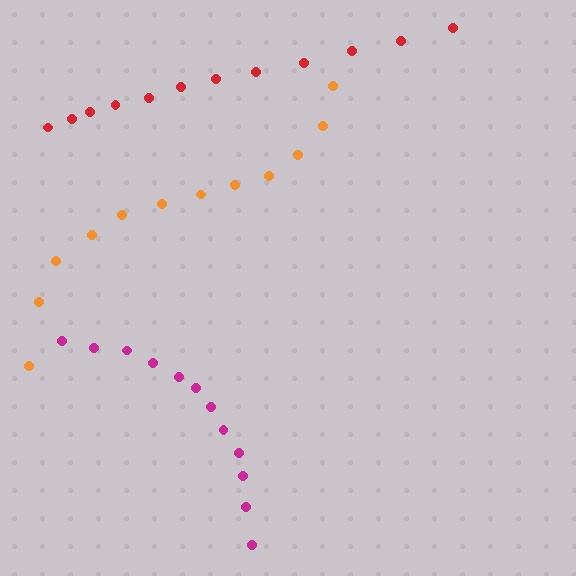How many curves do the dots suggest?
There are 3 distinct paths.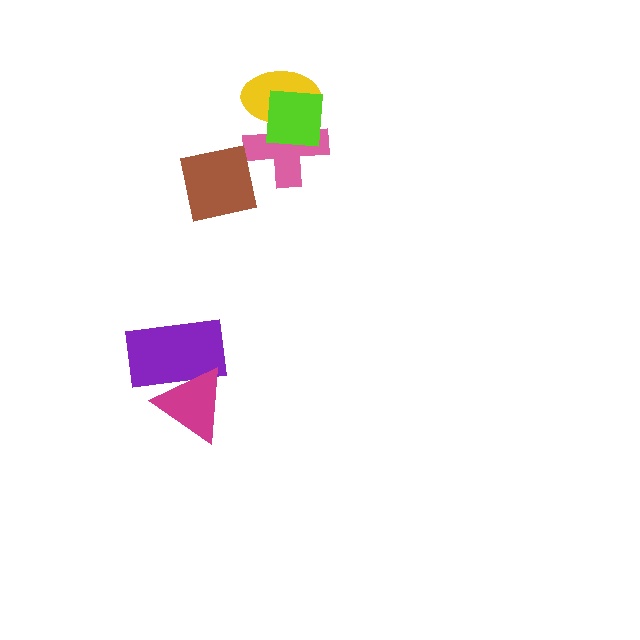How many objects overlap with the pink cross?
3 objects overlap with the pink cross.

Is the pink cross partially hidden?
Yes, it is partially covered by another shape.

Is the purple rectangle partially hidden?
Yes, it is partially covered by another shape.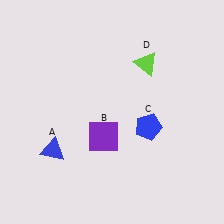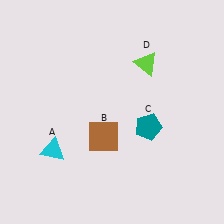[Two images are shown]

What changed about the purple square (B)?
In Image 1, B is purple. In Image 2, it changed to brown.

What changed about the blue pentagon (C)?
In Image 1, C is blue. In Image 2, it changed to teal.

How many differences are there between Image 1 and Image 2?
There are 3 differences between the two images.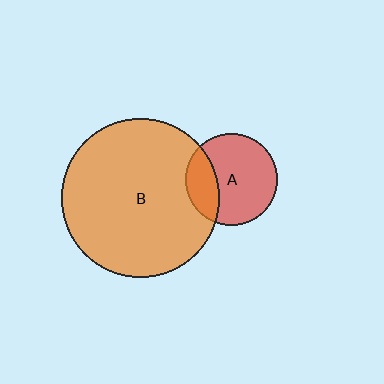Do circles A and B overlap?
Yes.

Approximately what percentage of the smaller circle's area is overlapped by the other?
Approximately 25%.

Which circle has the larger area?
Circle B (orange).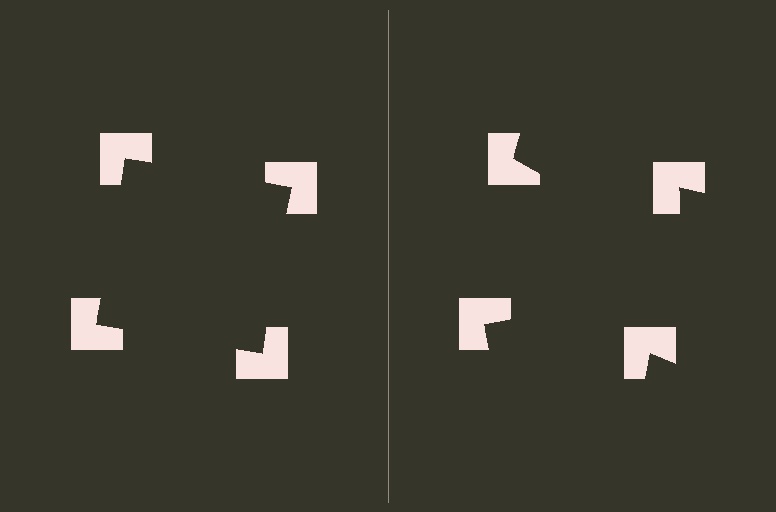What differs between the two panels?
The notched squares are positioned identically on both sides; only the wedge orientations differ. On the left they align to a square; on the right they are misaligned.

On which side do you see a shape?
An illusory square appears on the left side. On the right side the wedge cuts are rotated, so no coherent shape forms.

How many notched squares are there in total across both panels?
8 — 4 on each side.